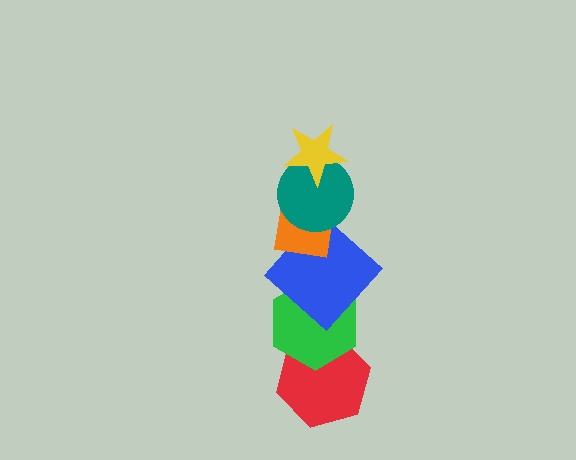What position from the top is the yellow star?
The yellow star is 1st from the top.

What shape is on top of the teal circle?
The yellow star is on top of the teal circle.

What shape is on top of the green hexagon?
The blue diamond is on top of the green hexagon.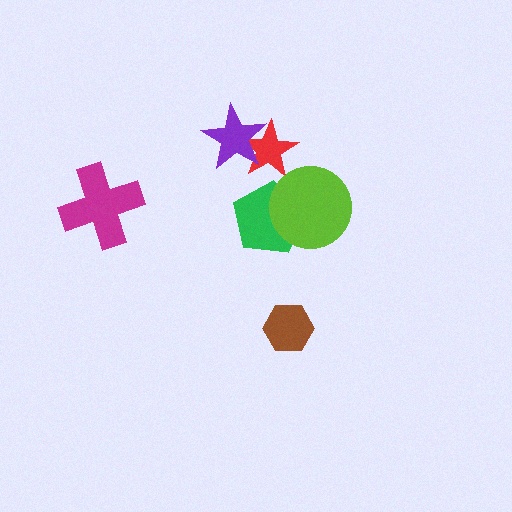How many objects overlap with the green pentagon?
1 object overlaps with the green pentagon.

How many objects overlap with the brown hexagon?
0 objects overlap with the brown hexagon.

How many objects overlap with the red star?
1 object overlaps with the red star.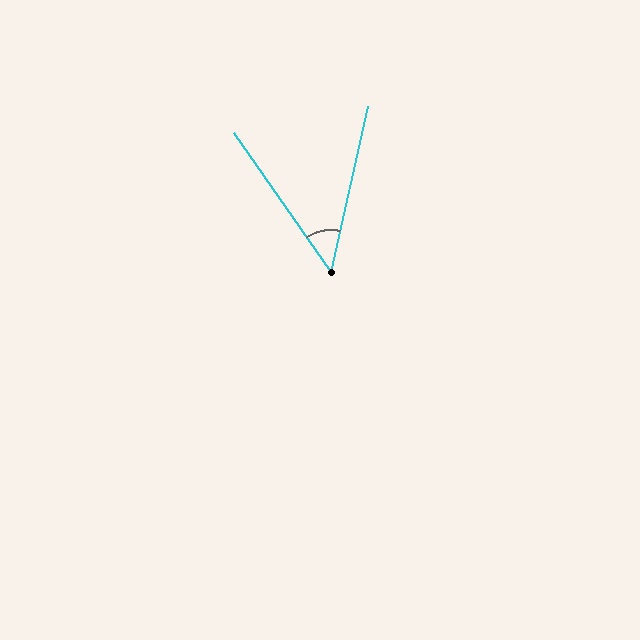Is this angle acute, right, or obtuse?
It is acute.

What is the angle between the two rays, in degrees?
Approximately 47 degrees.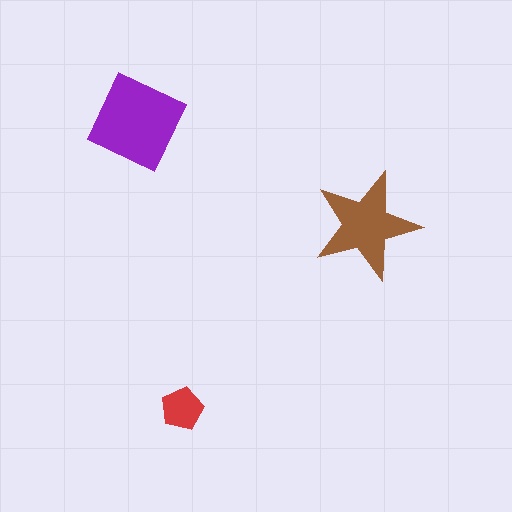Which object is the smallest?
The red pentagon.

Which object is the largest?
The purple square.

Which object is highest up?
The purple square is topmost.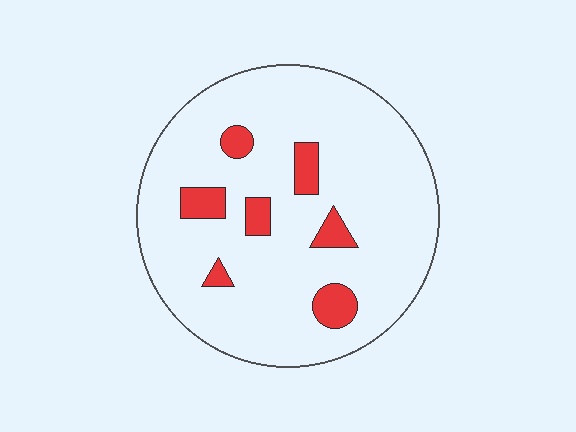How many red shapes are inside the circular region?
7.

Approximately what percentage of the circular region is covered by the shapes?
Approximately 10%.